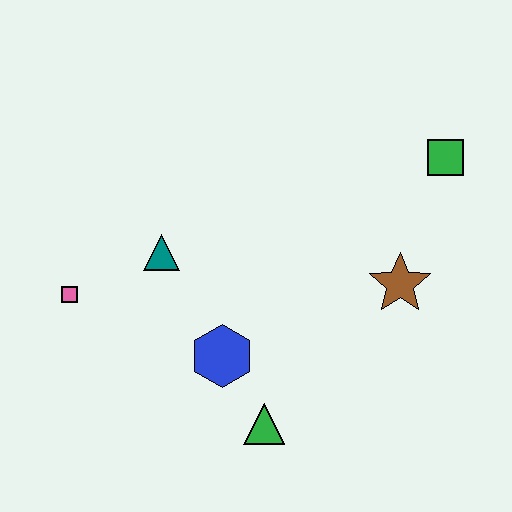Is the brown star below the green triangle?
No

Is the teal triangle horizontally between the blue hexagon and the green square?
No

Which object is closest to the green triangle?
The blue hexagon is closest to the green triangle.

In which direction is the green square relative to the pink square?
The green square is to the right of the pink square.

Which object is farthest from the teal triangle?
The green square is farthest from the teal triangle.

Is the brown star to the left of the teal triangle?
No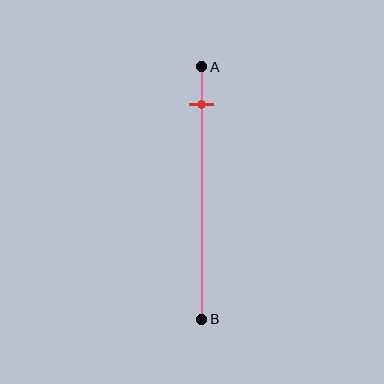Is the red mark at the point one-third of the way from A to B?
No, the mark is at about 15% from A, not at the 33% one-third point.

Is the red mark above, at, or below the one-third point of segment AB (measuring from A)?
The red mark is above the one-third point of segment AB.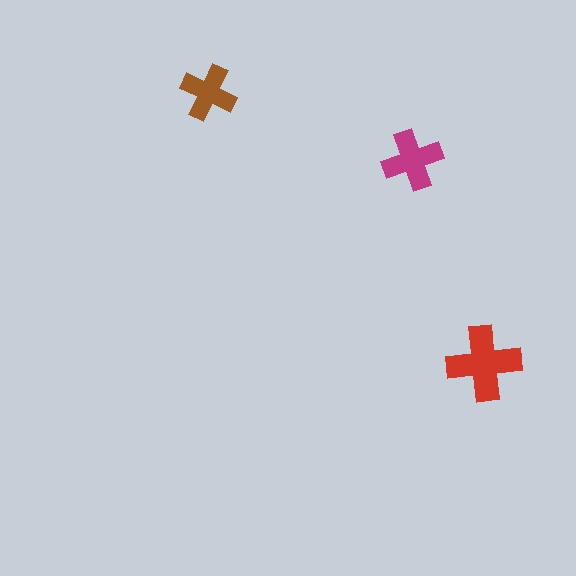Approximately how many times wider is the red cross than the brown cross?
About 1.5 times wider.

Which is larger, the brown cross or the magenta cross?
The magenta one.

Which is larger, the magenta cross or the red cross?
The red one.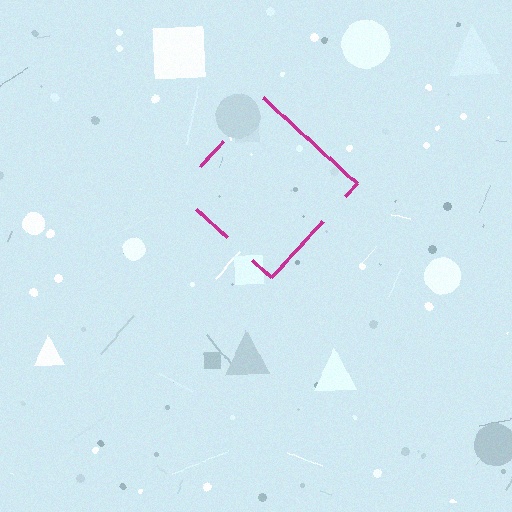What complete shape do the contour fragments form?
The contour fragments form a diamond.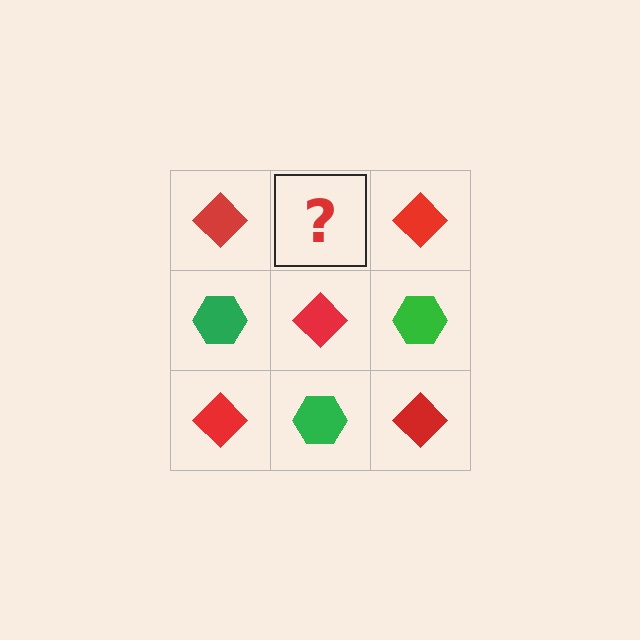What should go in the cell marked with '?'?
The missing cell should contain a green hexagon.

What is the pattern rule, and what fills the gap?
The rule is that it alternates red diamond and green hexagon in a checkerboard pattern. The gap should be filled with a green hexagon.